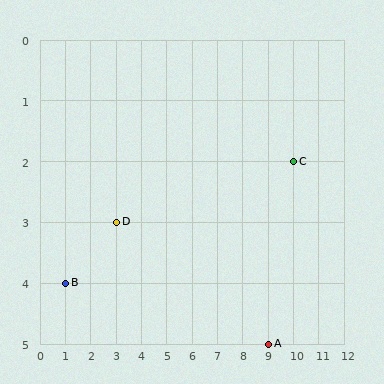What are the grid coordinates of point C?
Point C is at grid coordinates (10, 2).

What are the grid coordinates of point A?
Point A is at grid coordinates (9, 5).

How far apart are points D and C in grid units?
Points D and C are 7 columns and 1 row apart (about 7.1 grid units diagonally).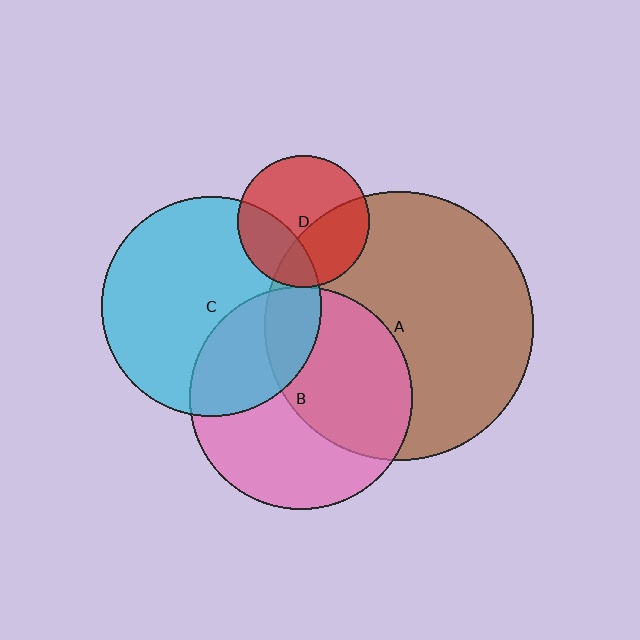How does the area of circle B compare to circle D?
Approximately 2.9 times.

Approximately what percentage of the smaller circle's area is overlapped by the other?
Approximately 50%.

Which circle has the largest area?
Circle A (brown).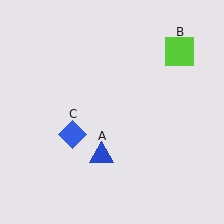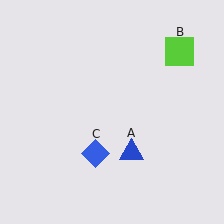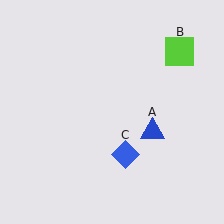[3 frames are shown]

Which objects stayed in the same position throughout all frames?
Lime square (object B) remained stationary.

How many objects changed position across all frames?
2 objects changed position: blue triangle (object A), blue diamond (object C).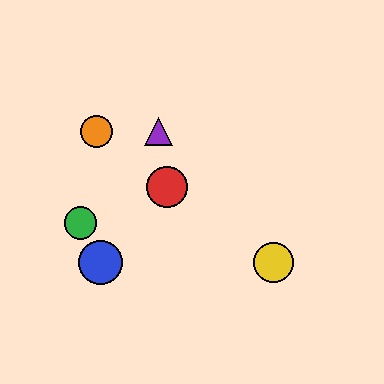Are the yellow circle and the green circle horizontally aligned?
No, the yellow circle is at y≈263 and the green circle is at y≈223.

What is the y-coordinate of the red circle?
The red circle is at y≈187.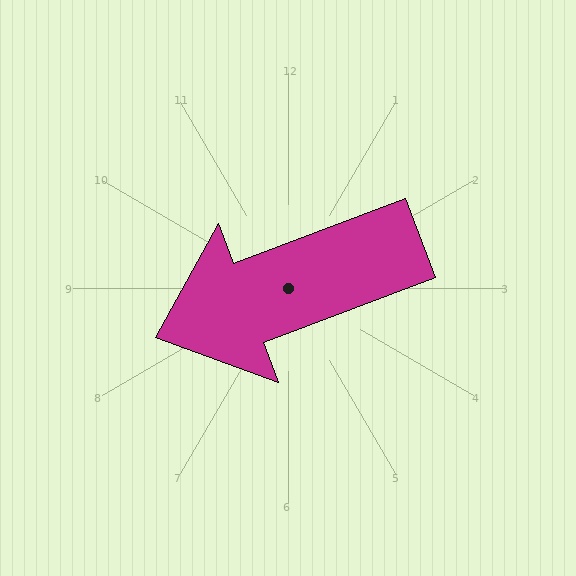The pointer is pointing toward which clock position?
Roughly 8 o'clock.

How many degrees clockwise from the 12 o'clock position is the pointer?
Approximately 249 degrees.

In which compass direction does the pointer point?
West.